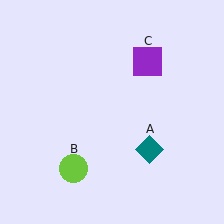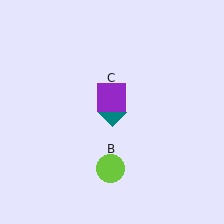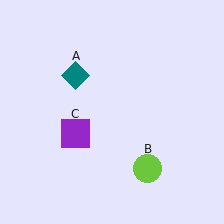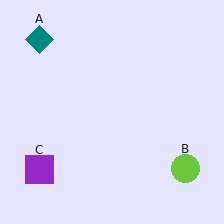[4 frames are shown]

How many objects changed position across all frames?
3 objects changed position: teal diamond (object A), lime circle (object B), purple square (object C).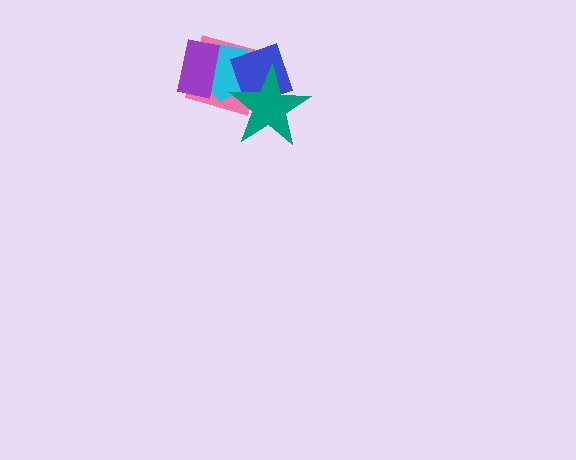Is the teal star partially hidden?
No, no other shape covers it.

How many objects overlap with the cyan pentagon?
4 objects overlap with the cyan pentagon.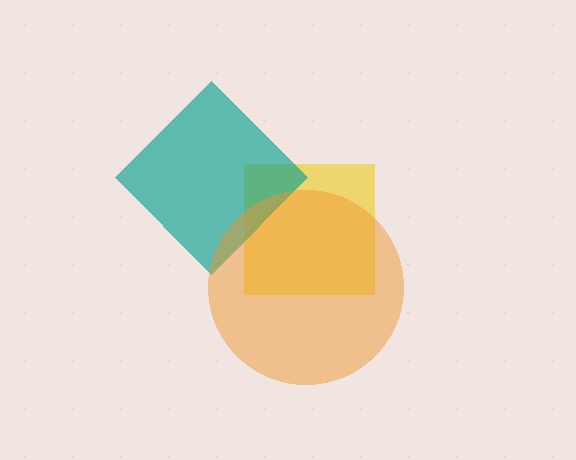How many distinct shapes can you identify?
There are 3 distinct shapes: a yellow square, a teal diamond, an orange circle.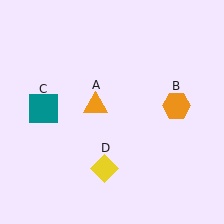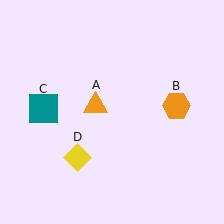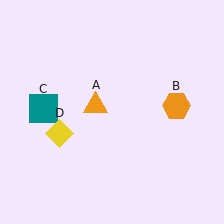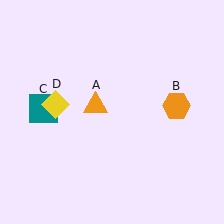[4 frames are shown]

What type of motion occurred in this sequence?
The yellow diamond (object D) rotated clockwise around the center of the scene.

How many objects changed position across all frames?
1 object changed position: yellow diamond (object D).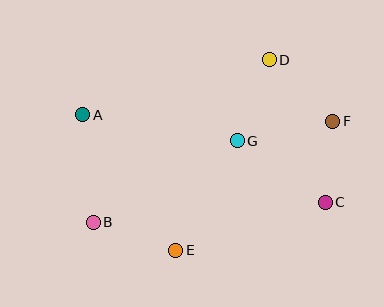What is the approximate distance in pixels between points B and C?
The distance between B and C is approximately 233 pixels.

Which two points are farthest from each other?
Points B and F are farthest from each other.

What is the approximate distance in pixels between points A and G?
The distance between A and G is approximately 157 pixels.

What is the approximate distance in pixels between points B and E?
The distance between B and E is approximately 87 pixels.